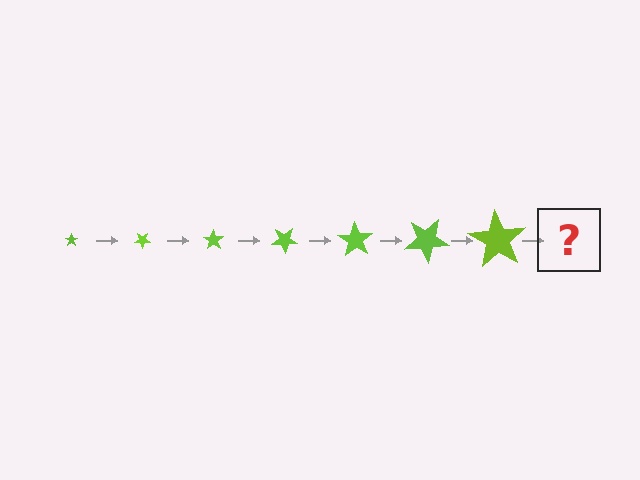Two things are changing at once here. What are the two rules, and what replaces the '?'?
The two rules are that the star grows larger each step and it rotates 35 degrees each step. The '?' should be a star, larger than the previous one and rotated 245 degrees from the start.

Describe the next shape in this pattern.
It should be a star, larger than the previous one and rotated 245 degrees from the start.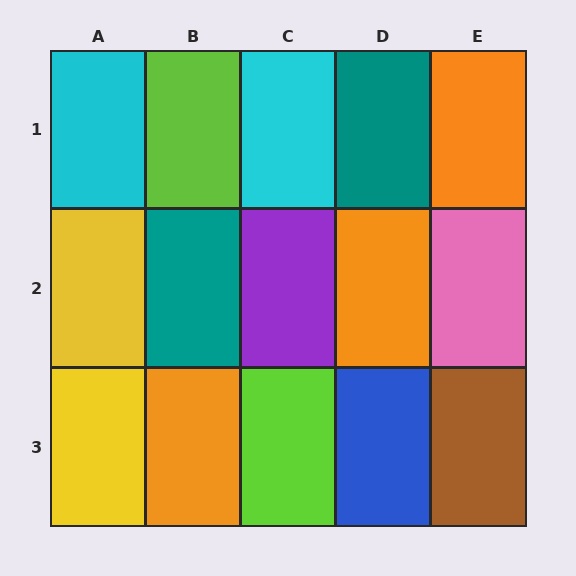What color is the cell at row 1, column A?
Cyan.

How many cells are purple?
1 cell is purple.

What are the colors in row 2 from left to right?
Yellow, teal, purple, orange, pink.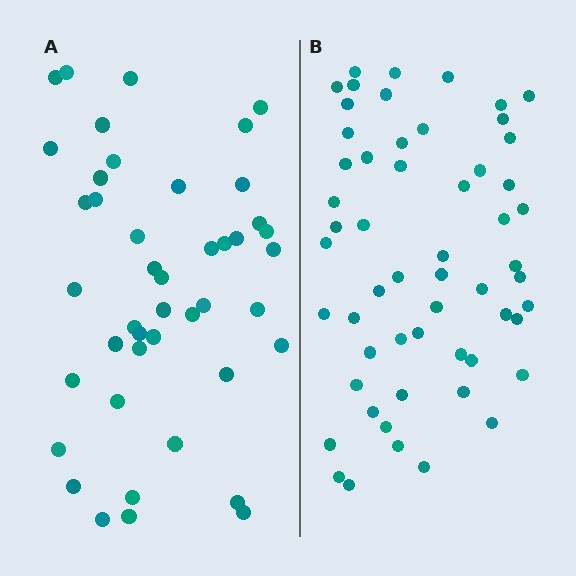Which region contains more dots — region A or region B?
Region B (the right region) has more dots.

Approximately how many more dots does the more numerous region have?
Region B has roughly 12 or so more dots than region A.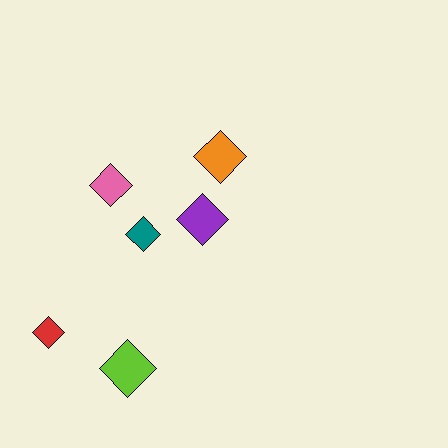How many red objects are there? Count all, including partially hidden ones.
There is 1 red object.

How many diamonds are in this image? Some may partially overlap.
There are 6 diamonds.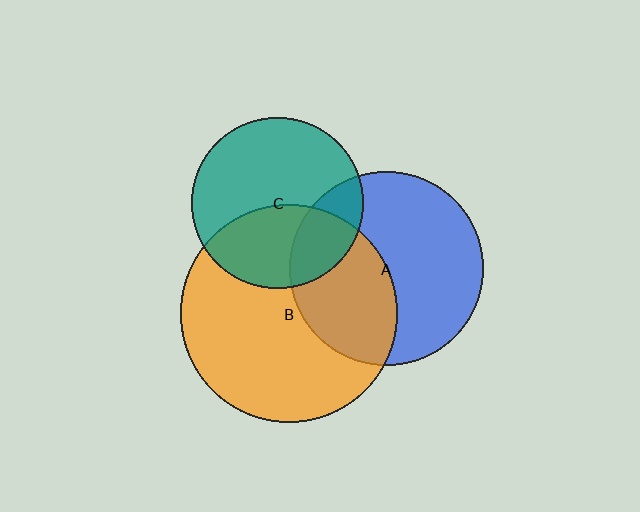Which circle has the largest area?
Circle B (orange).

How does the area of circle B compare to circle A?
Approximately 1.3 times.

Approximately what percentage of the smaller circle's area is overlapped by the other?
Approximately 40%.